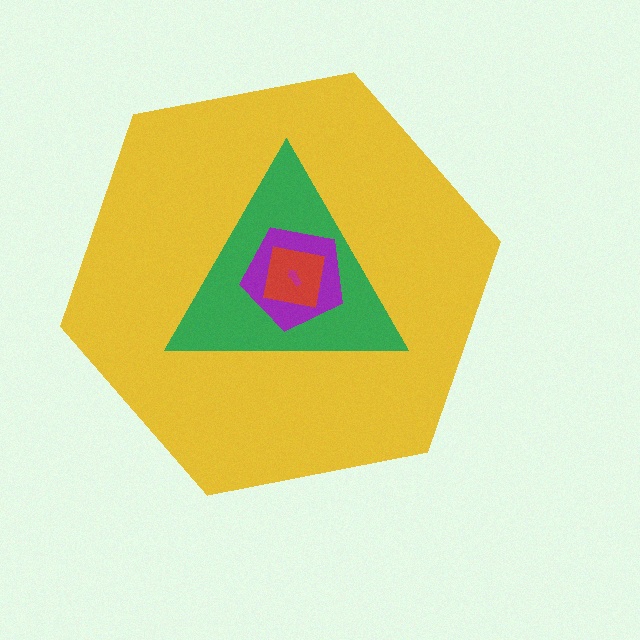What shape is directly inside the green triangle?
The purple pentagon.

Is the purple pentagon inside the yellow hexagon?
Yes.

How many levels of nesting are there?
5.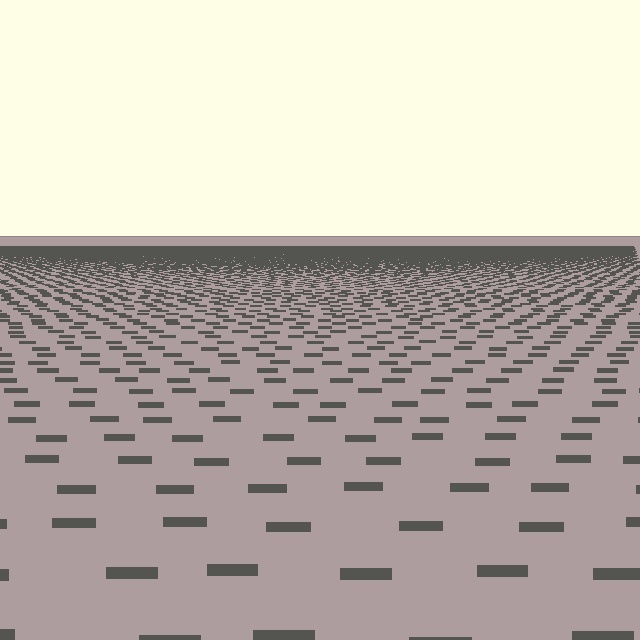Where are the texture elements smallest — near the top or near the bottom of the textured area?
Near the top.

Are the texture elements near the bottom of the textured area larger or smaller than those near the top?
Larger. Near the bottom, elements are closer to the viewer and appear at a bigger on-screen size.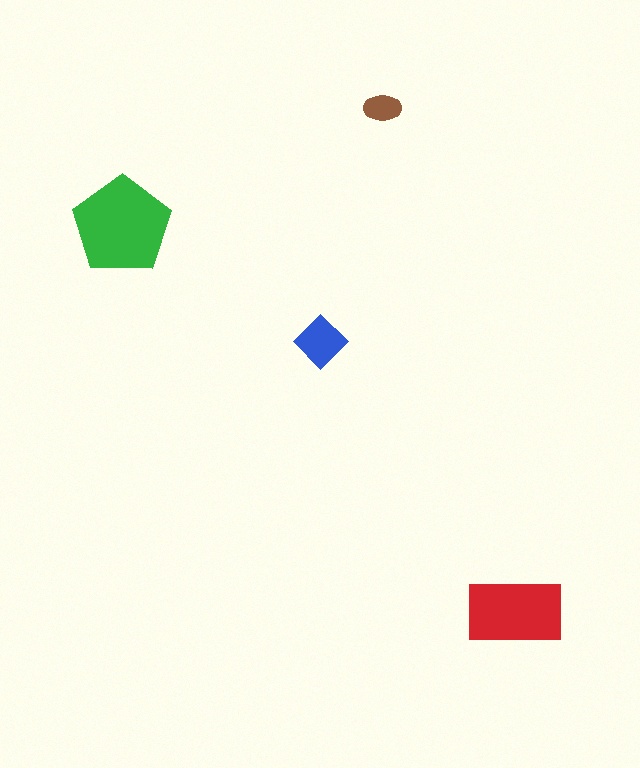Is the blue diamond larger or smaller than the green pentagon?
Smaller.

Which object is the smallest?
The brown ellipse.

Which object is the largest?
The green pentagon.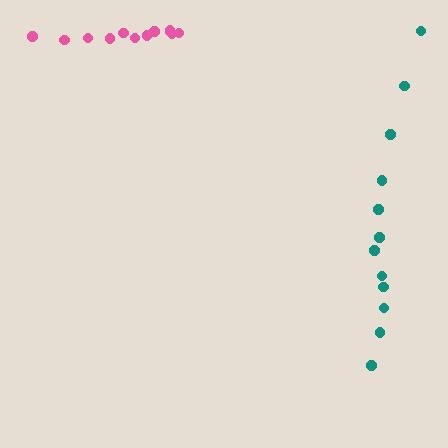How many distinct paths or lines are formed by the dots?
There are 2 distinct paths.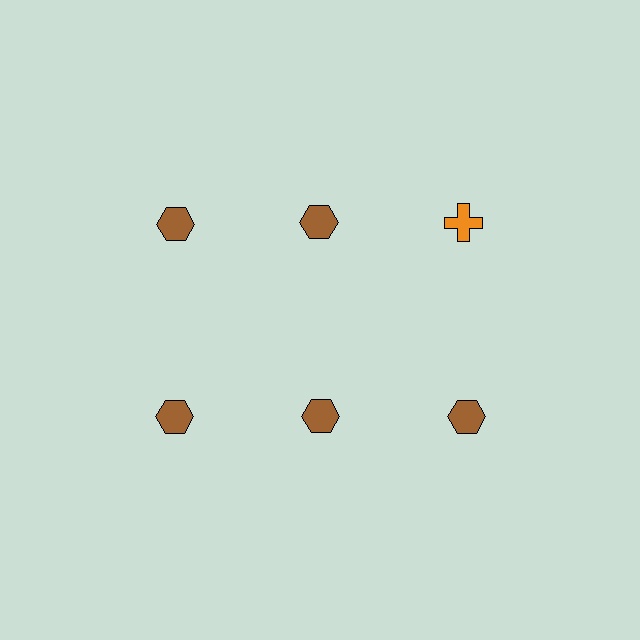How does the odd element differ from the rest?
It differs in both color (orange instead of brown) and shape (cross instead of hexagon).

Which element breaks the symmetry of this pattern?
The orange cross in the top row, center column breaks the symmetry. All other shapes are brown hexagons.